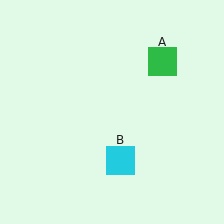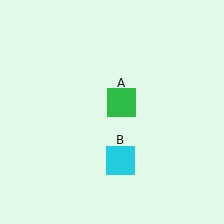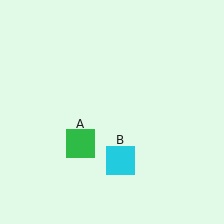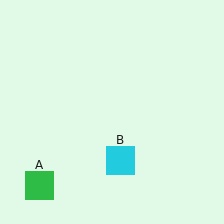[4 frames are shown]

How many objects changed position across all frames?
1 object changed position: green square (object A).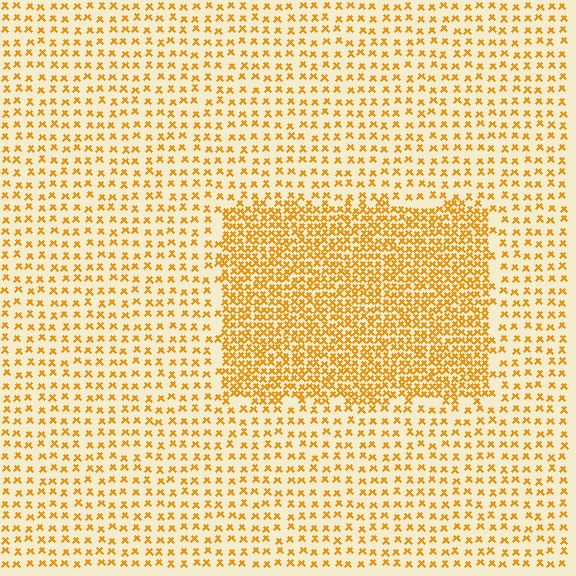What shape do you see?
I see a rectangle.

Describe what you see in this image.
The image contains small orange elements arranged at two different densities. A rectangle-shaped region is visible where the elements are more densely packed than the surrounding area.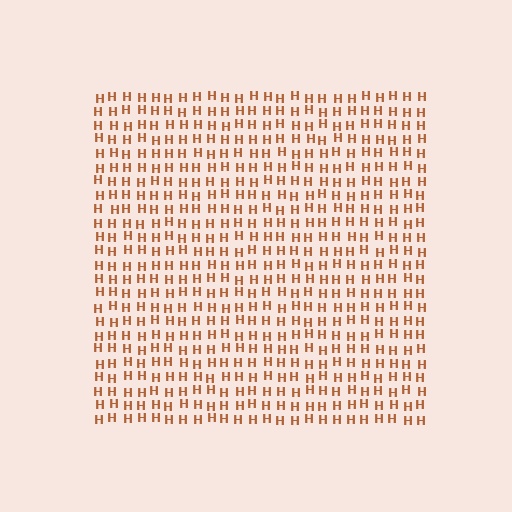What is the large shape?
The large shape is a square.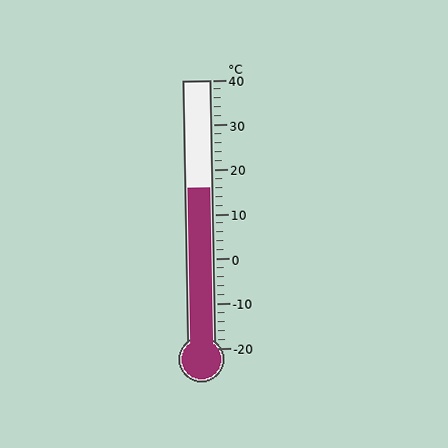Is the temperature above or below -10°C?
The temperature is above -10°C.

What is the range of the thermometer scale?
The thermometer scale ranges from -20°C to 40°C.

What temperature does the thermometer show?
The thermometer shows approximately 16°C.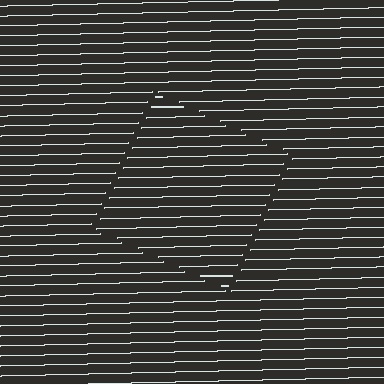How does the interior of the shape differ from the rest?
The interior of the shape contains the same grating, shifted by half a period — the contour is defined by the phase discontinuity where line-ends from the inner and outer gratings abut.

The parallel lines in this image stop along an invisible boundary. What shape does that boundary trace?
An illusory square. The interior of the shape contains the same grating, shifted by half a period — the contour is defined by the phase discontinuity where line-ends from the inner and outer gratings abut.